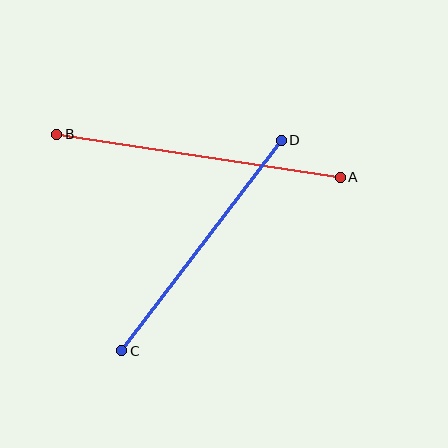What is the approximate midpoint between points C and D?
The midpoint is at approximately (201, 246) pixels.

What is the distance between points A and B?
The distance is approximately 287 pixels.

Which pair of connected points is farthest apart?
Points A and B are farthest apart.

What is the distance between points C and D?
The distance is approximately 264 pixels.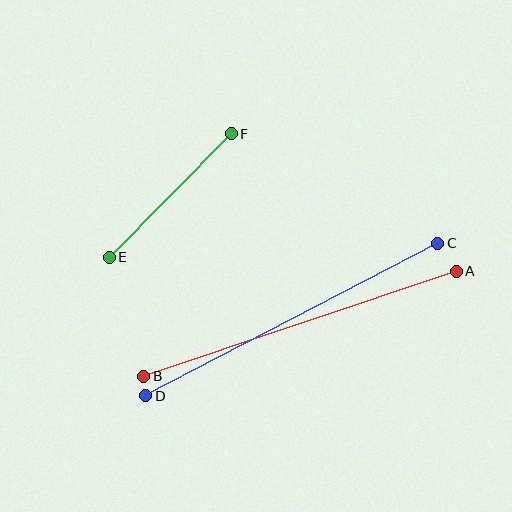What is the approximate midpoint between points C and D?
The midpoint is at approximately (292, 319) pixels.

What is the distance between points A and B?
The distance is approximately 330 pixels.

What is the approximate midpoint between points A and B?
The midpoint is at approximately (300, 324) pixels.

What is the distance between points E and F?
The distance is approximately 174 pixels.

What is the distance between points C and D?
The distance is approximately 329 pixels.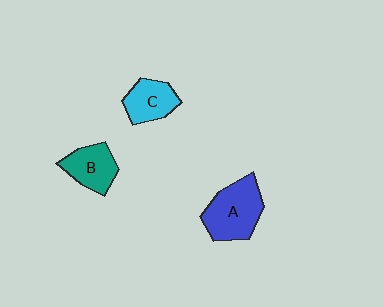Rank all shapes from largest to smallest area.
From largest to smallest: A (blue), B (teal), C (cyan).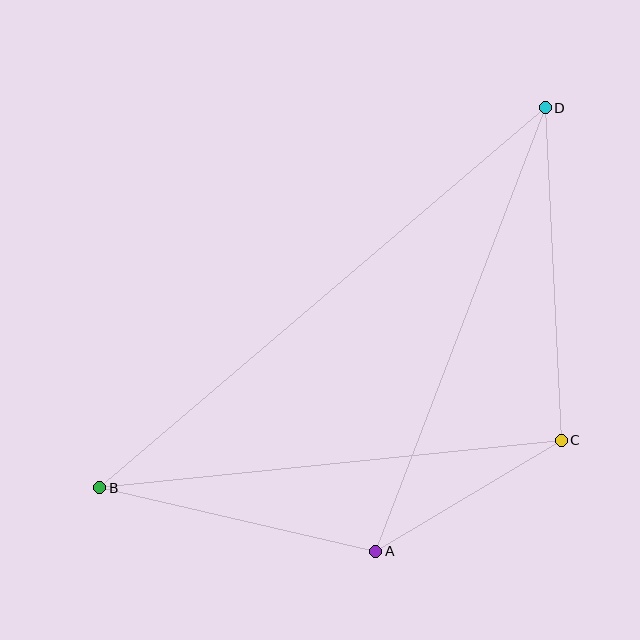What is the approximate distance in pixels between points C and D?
The distance between C and D is approximately 333 pixels.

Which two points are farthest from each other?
Points B and D are farthest from each other.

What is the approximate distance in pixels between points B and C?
The distance between B and C is approximately 464 pixels.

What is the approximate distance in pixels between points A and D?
The distance between A and D is approximately 475 pixels.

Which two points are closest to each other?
Points A and C are closest to each other.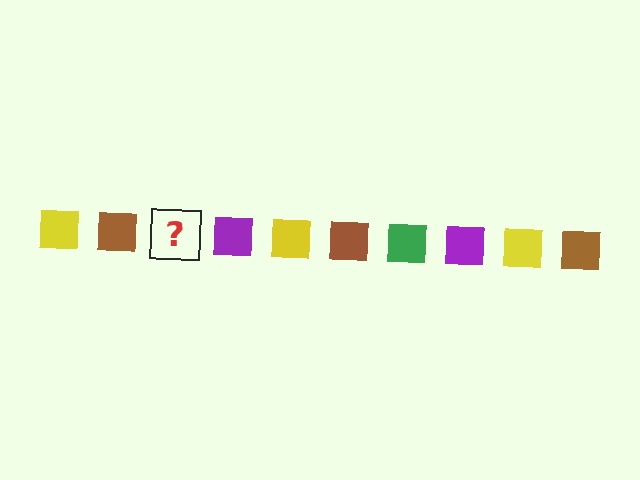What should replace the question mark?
The question mark should be replaced with a green square.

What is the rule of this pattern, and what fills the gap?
The rule is that the pattern cycles through yellow, brown, green, purple squares. The gap should be filled with a green square.